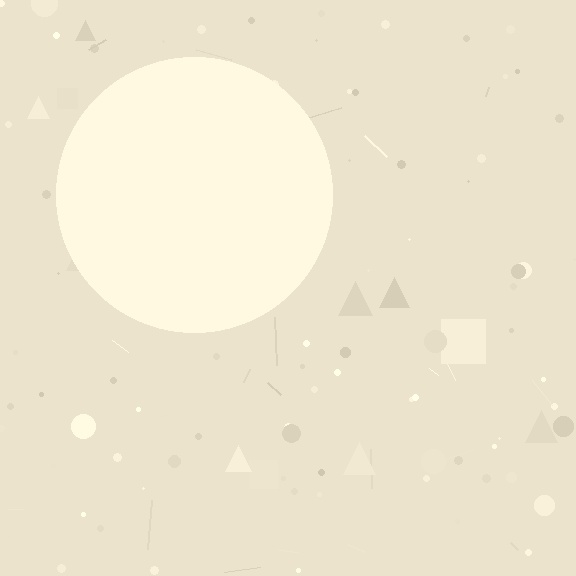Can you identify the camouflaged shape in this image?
The camouflaged shape is a circle.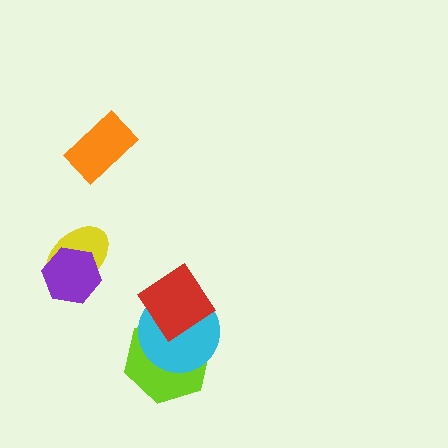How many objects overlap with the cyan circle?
2 objects overlap with the cyan circle.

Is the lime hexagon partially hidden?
Yes, it is partially covered by another shape.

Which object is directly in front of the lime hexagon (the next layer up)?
The cyan circle is directly in front of the lime hexagon.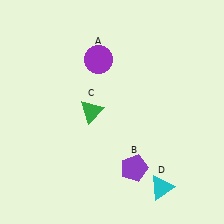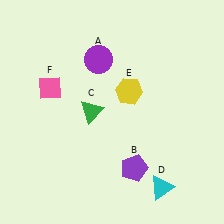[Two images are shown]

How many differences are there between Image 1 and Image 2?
There are 2 differences between the two images.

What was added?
A yellow hexagon (E), a pink diamond (F) were added in Image 2.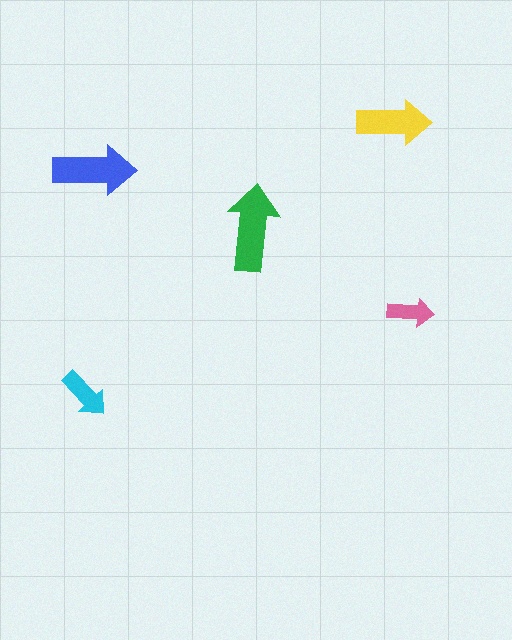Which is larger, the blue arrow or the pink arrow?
The blue one.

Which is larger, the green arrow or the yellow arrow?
The green one.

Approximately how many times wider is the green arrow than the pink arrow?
About 2 times wider.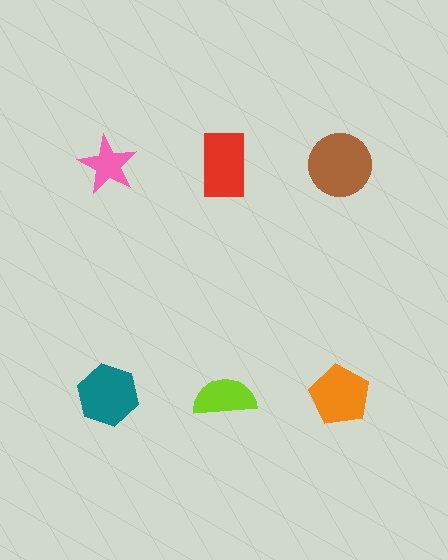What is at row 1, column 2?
A red rectangle.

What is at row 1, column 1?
A pink star.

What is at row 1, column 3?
A brown circle.